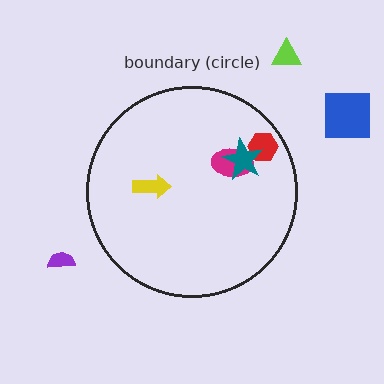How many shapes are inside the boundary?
4 inside, 3 outside.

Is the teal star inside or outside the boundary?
Inside.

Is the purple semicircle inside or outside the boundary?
Outside.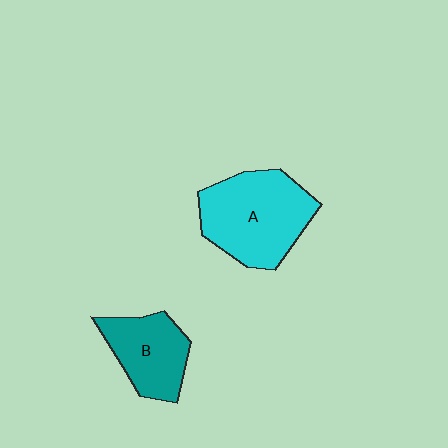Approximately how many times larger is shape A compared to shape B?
Approximately 1.5 times.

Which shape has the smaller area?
Shape B (teal).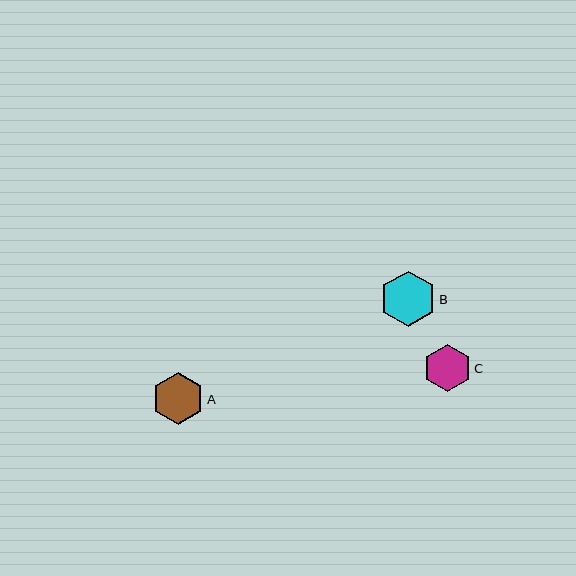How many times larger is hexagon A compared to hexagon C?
Hexagon A is approximately 1.1 times the size of hexagon C.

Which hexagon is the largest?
Hexagon B is the largest with a size of approximately 56 pixels.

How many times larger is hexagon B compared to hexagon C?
Hexagon B is approximately 1.2 times the size of hexagon C.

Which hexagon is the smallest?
Hexagon C is the smallest with a size of approximately 48 pixels.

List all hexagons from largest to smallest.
From largest to smallest: B, A, C.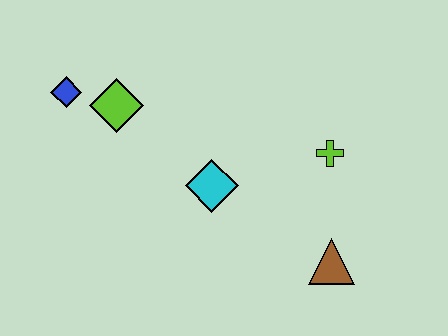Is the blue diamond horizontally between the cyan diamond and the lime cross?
No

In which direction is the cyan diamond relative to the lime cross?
The cyan diamond is to the left of the lime cross.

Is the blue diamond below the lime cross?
No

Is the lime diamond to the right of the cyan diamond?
No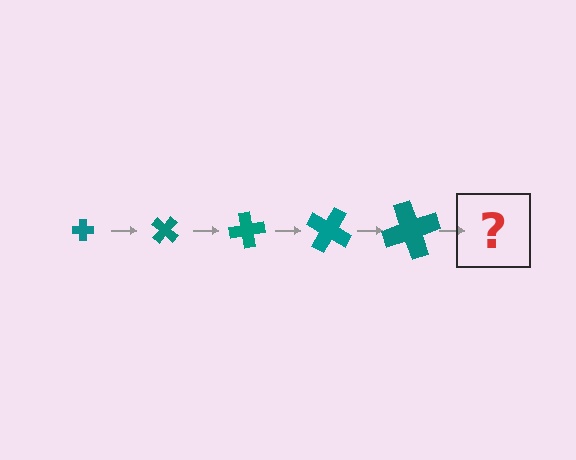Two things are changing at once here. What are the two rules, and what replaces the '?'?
The two rules are that the cross grows larger each step and it rotates 40 degrees each step. The '?' should be a cross, larger than the previous one and rotated 200 degrees from the start.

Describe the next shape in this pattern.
It should be a cross, larger than the previous one and rotated 200 degrees from the start.